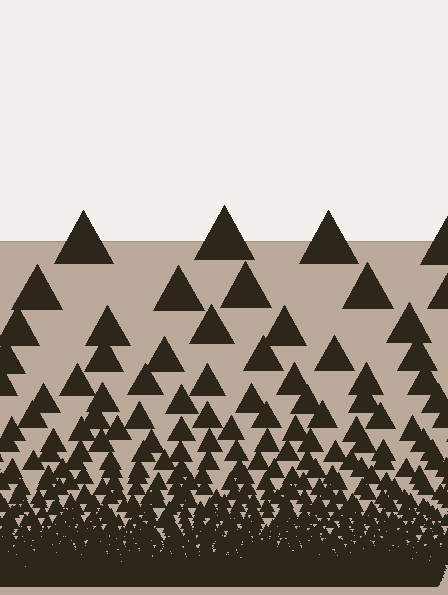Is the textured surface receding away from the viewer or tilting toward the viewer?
The surface appears to tilt toward the viewer. Texture elements get larger and sparser toward the top.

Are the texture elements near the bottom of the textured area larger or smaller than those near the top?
Smaller. The gradient is inverted — elements near the bottom are smaller and denser.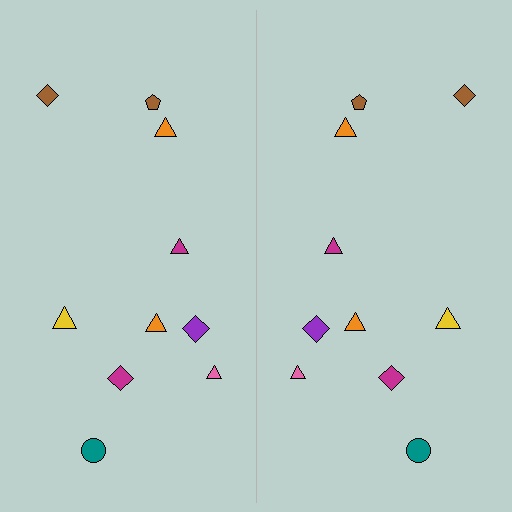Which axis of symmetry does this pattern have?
The pattern has a vertical axis of symmetry running through the center of the image.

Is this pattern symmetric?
Yes, this pattern has bilateral (reflection) symmetry.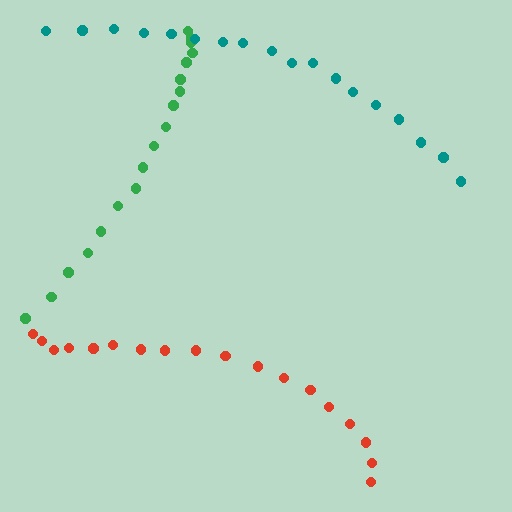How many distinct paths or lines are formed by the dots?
There are 3 distinct paths.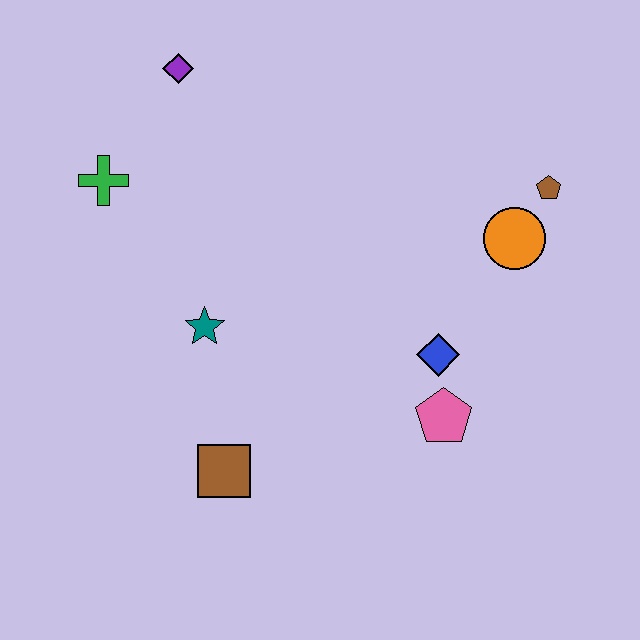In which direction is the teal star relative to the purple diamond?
The teal star is below the purple diamond.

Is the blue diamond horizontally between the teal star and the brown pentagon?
Yes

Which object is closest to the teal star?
The brown square is closest to the teal star.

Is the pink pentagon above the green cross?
No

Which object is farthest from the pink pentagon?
The purple diamond is farthest from the pink pentagon.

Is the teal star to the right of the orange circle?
No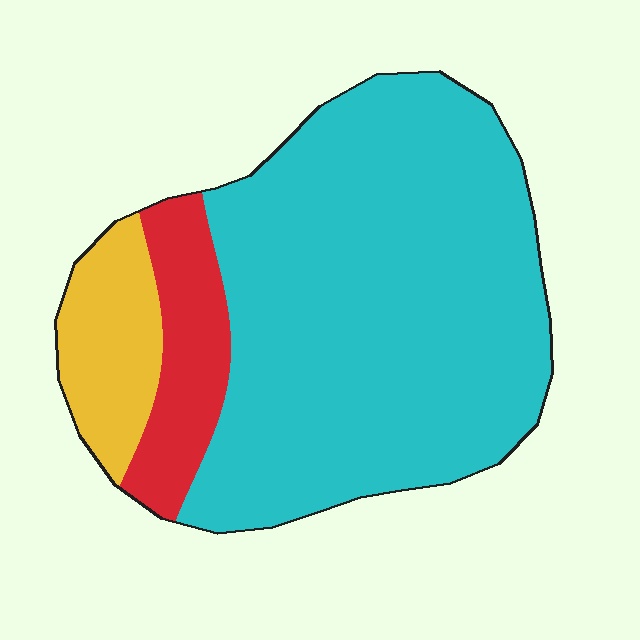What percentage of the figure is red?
Red covers about 15% of the figure.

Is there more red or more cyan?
Cyan.